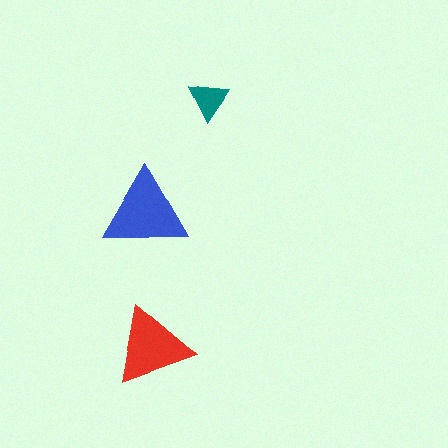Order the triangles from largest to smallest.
the blue one, the red one, the teal one.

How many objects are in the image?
There are 3 objects in the image.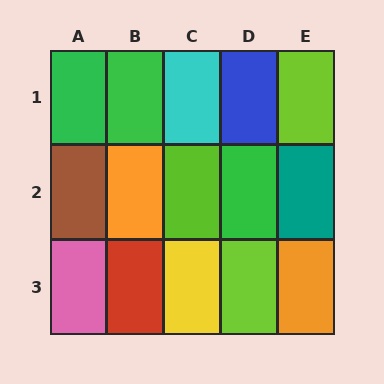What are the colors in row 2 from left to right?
Brown, orange, lime, green, teal.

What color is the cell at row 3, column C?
Yellow.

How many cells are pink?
1 cell is pink.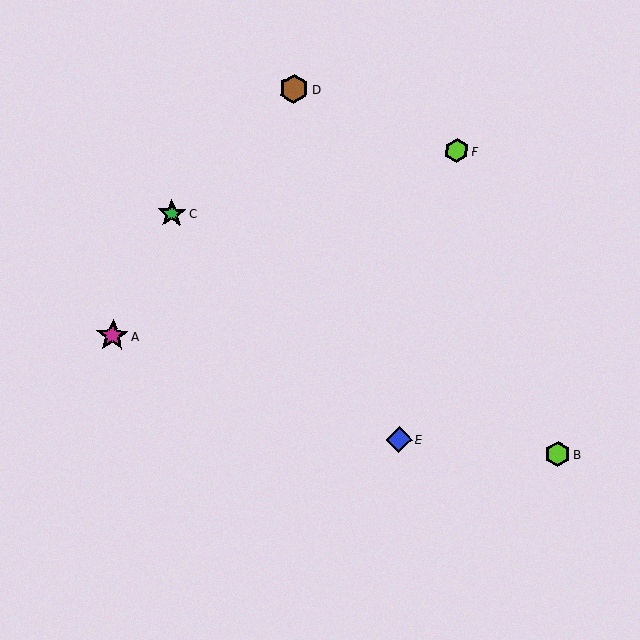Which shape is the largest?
The magenta star (labeled A) is the largest.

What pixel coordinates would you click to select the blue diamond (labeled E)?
Click at (399, 439) to select the blue diamond E.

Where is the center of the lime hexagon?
The center of the lime hexagon is at (457, 151).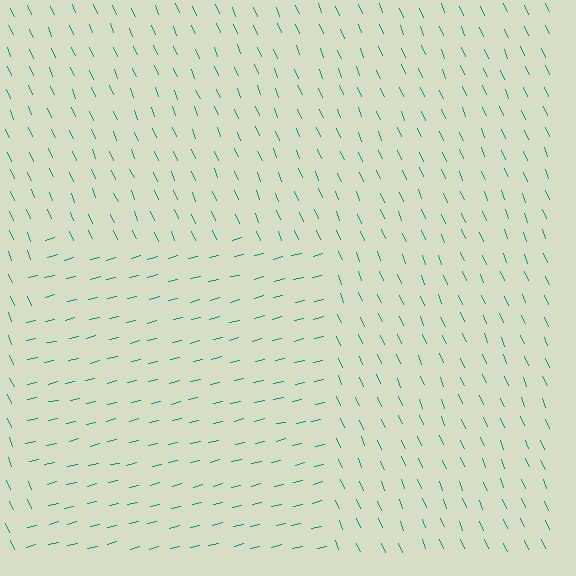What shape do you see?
I see a rectangle.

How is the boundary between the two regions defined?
The boundary is defined purely by a change in line orientation (approximately 81 degrees difference). All lines are the same color and thickness.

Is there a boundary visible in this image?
Yes, there is a texture boundary formed by a change in line orientation.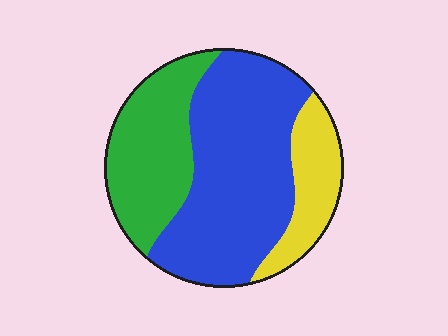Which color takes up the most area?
Blue, at roughly 55%.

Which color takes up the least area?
Yellow, at roughly 15%.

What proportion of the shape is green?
Green takes up between a quarter and a half of the shape.